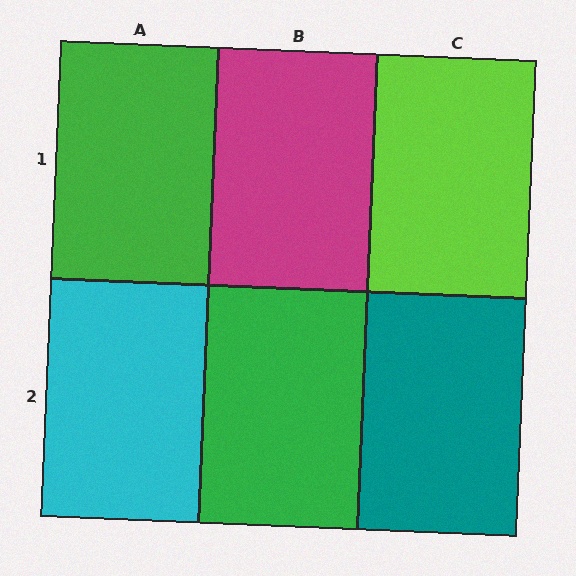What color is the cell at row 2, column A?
Cyan.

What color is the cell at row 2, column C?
Teal.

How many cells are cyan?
1 cell is cyan.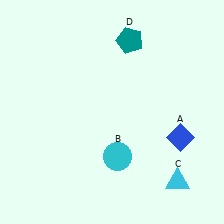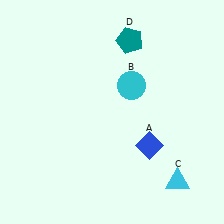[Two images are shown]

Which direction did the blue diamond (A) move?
The blue diamond (A) moved left.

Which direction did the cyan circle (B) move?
The cyan circle (B) moved up.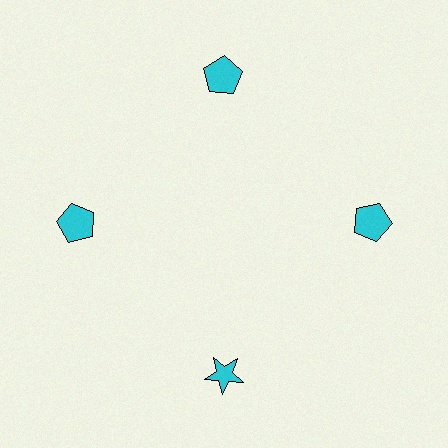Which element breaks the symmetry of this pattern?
The cyan star at roughly the 6 o'clock position breaks the symmetry. All other shapes are cyan pentagons.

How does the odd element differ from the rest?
It has a different shape: star instead of pentagon.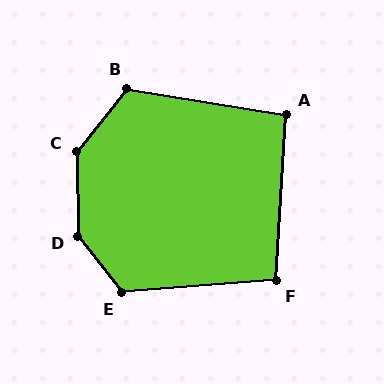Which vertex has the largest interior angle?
D, at approximately 143 degrees.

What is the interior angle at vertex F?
Approximately 98 degrees (obtuse).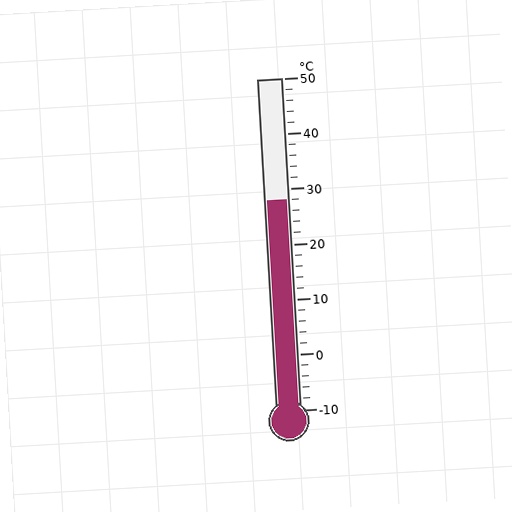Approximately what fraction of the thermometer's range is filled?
The thermometer is filled to approximately 65% of its range.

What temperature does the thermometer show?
The thermometer shows approximately 28°C.